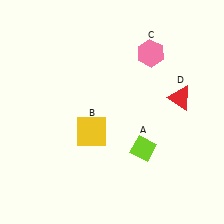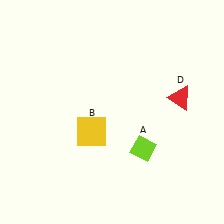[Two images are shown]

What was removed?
The pink hexagon (C) was removed in Image 2.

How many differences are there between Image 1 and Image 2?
There is 1 difference between the two images.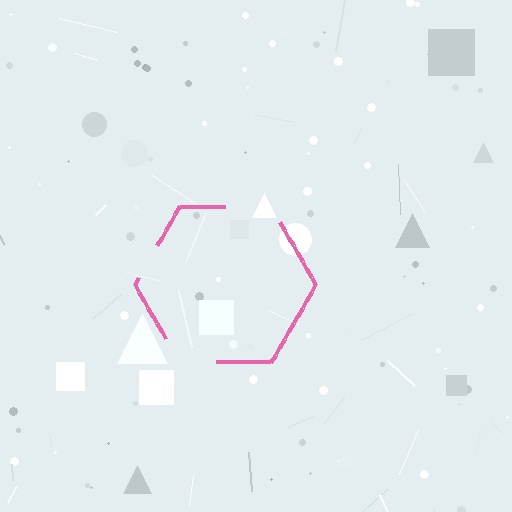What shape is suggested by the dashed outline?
The dashed outline suggests a hexagon.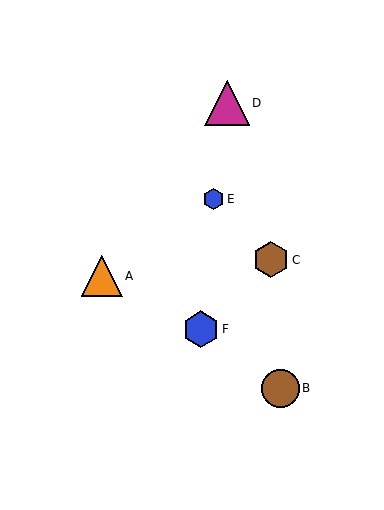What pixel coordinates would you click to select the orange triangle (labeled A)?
Click at (102, 276) to select the orange triangle A.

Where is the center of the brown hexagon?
The center of the brown hexagon is at (271, 260).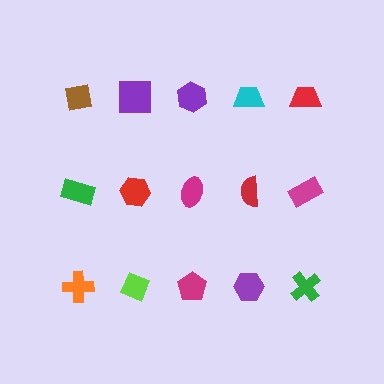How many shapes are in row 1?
5 shapes.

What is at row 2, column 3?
A magenta ellipse.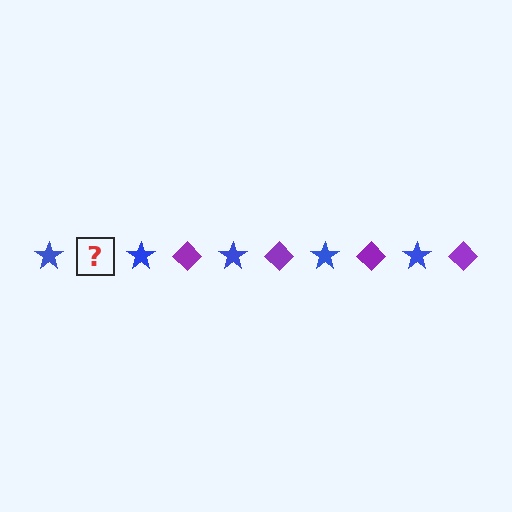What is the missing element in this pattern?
The missing element is a purple diamond.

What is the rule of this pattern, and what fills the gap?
The rule is that the pattern alternates between blue star and purple diamond. The gap should be filled with a purple diamond.